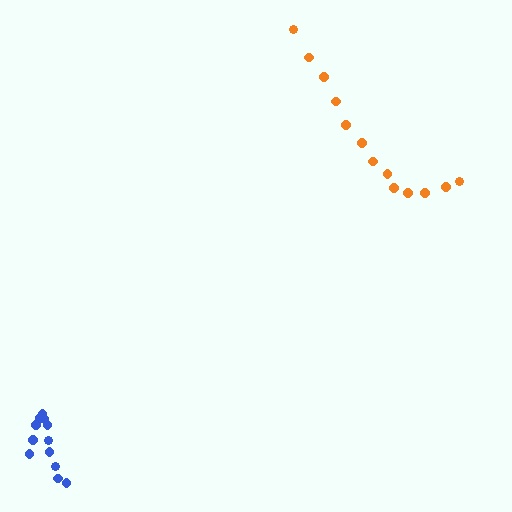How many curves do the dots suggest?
There are 2 distinct paths.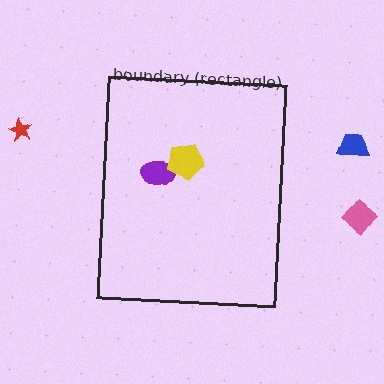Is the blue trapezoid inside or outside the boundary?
Outside.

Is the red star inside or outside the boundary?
Outside.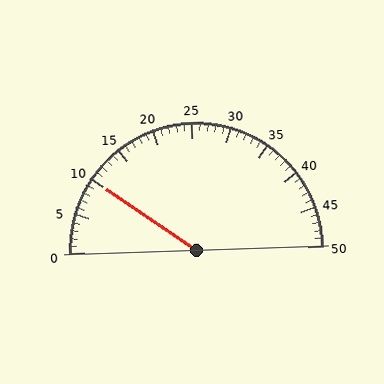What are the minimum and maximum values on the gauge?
The gauge ranges from 0 to 50.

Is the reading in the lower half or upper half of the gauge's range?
The reading is in the lower half of the range (0 to 50).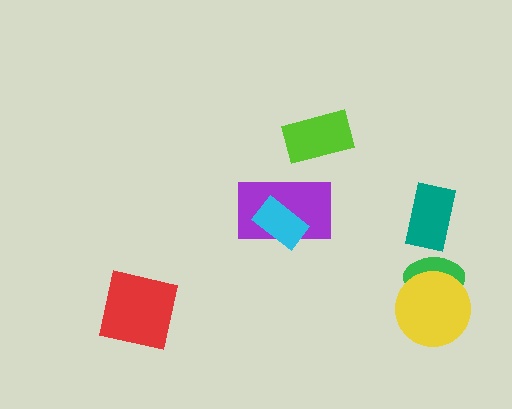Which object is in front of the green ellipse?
The yellow circle is in front of the green ellipse.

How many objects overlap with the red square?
0 objects overlap with the red square.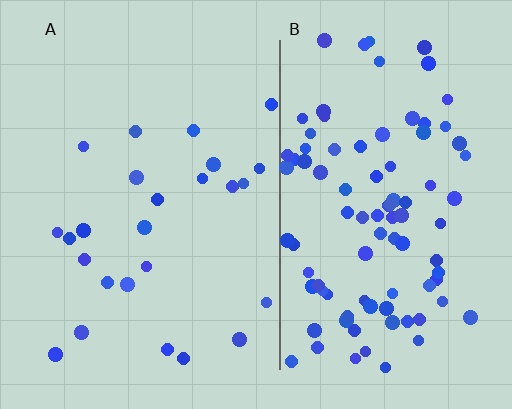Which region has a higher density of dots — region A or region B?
B (the right).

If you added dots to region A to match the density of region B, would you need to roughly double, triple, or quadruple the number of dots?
Approximately quadruple.